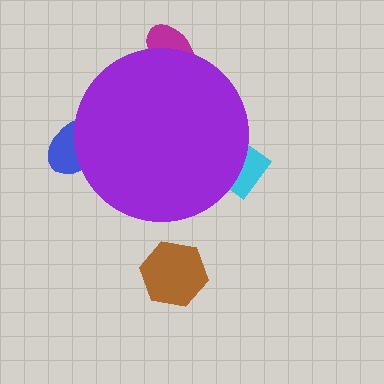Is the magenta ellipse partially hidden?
Yes, the magenta ellipse is partially hidden behind the purple circle.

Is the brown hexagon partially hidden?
No, the brown hexagon is fully visible.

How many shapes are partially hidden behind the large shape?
3 shapes are partially hidden.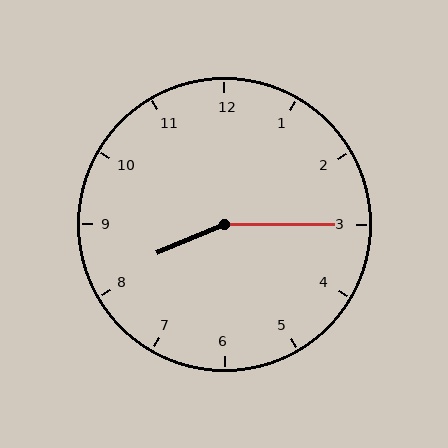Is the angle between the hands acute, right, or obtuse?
It is obtuse.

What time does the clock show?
8:15.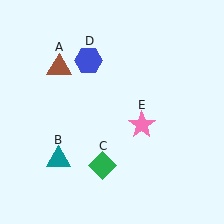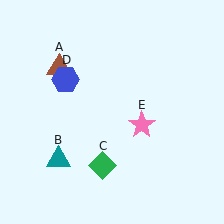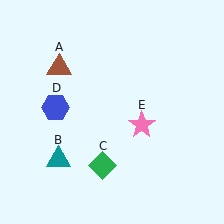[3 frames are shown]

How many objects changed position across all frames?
1 object changed position: blue hexagon (object D).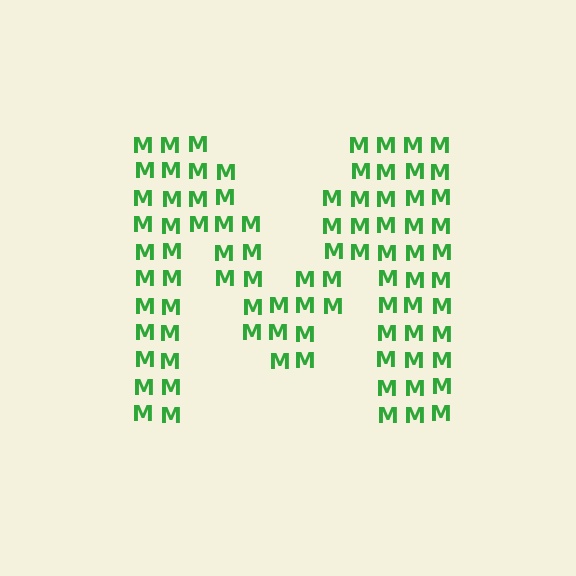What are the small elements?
The small elements are letter M's.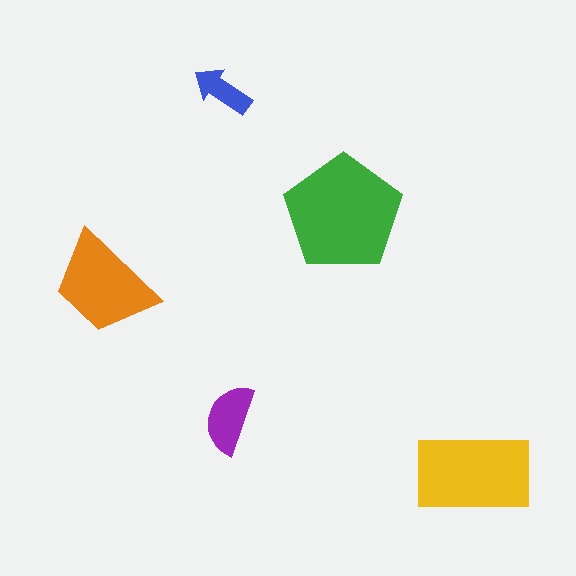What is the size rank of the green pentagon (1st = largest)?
1st.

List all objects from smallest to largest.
The blue arrow, the purple semicircle, the orange trapezoid, the yellow rectangle, the green pentagon.